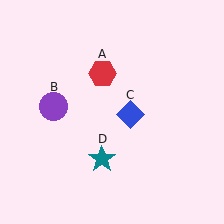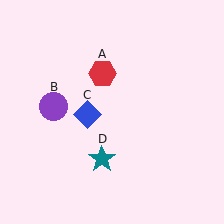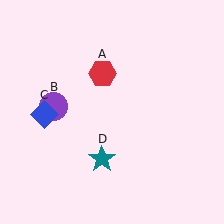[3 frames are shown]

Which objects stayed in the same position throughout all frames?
Red hexagon (object A) and purple circle (object B) and teal star (object D) remained stationary.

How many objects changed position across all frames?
1 object changed position: blue diamond (object C).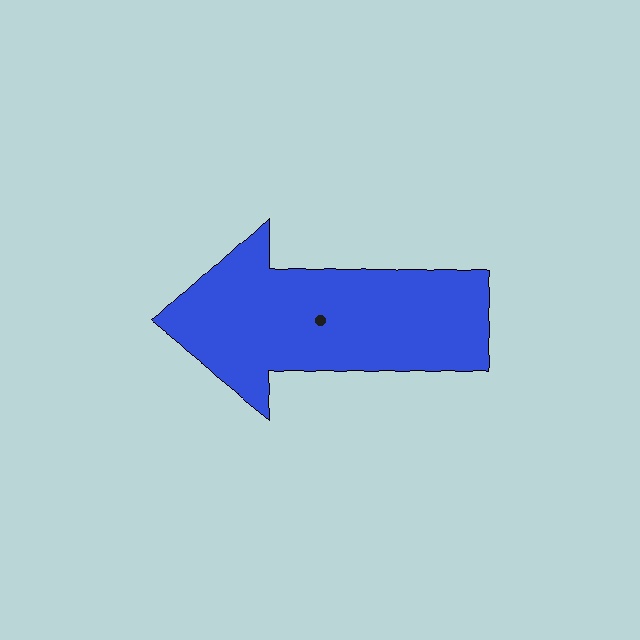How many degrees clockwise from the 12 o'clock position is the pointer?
Approximately 268 degrees.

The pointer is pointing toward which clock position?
Roughly 9 o'clock.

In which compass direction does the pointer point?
West.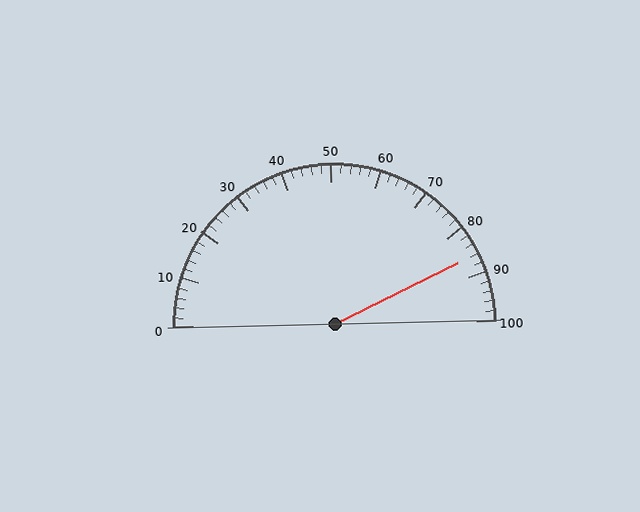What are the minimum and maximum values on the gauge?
The gauge ranges from 0 to 100.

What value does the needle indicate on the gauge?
The needle indicates approximately 86.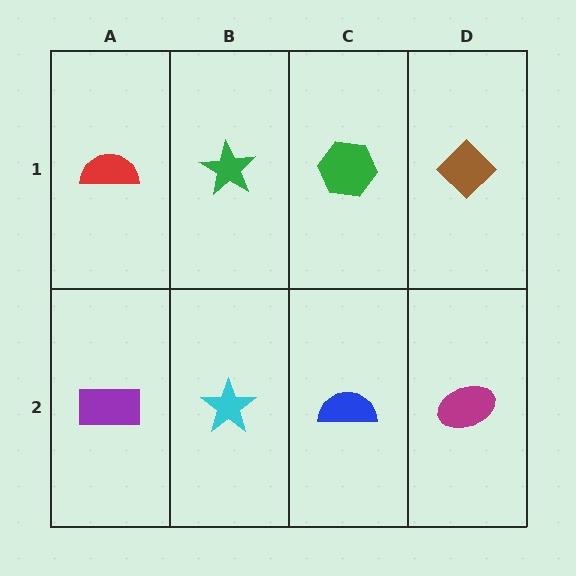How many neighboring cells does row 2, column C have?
3.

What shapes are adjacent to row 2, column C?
A green hexagon (row 1, column C), a cyan star (row 2, column B), a magenta ellipse (row 2, column D).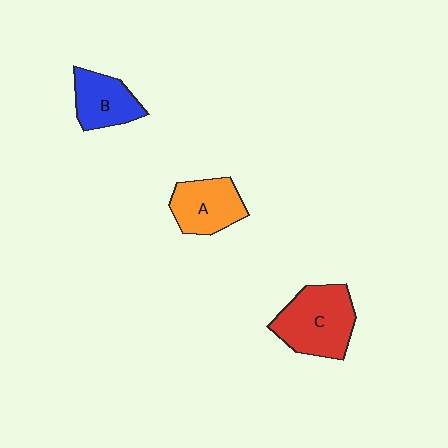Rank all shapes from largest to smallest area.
From largest to smallest: C (red), A (orange), B (blue).